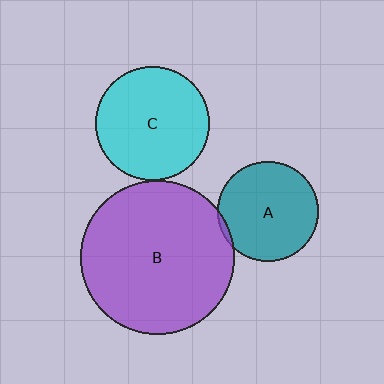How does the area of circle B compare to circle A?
Approximately 2.3 times.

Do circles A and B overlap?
Yes.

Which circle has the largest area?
Circle B (purple).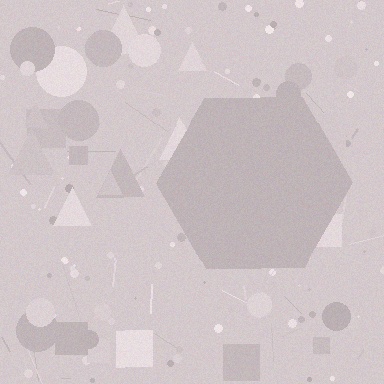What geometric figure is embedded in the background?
A hexagon is embedded in the background.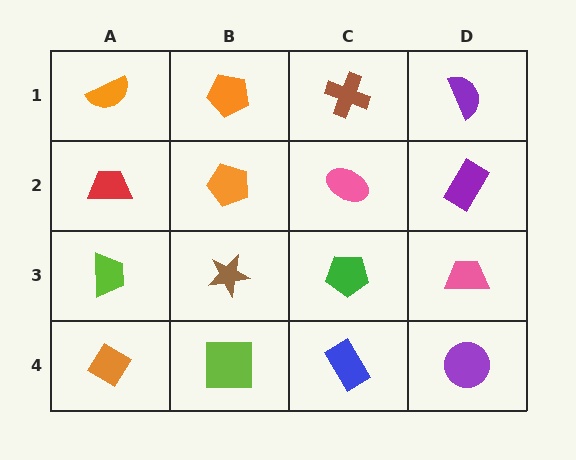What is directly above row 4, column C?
A green pentagon.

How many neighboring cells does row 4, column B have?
3.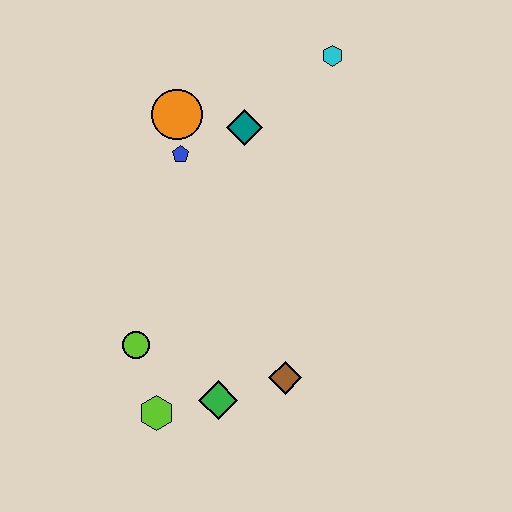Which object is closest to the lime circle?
The lime hexagon is closest to the lime circle.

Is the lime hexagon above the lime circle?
No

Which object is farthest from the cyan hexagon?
The lime hexagon is farthest from the cyan hexagon.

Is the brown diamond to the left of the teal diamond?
No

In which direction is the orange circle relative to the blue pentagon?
The orange circle is above the blue pentagon.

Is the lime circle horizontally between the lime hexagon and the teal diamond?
No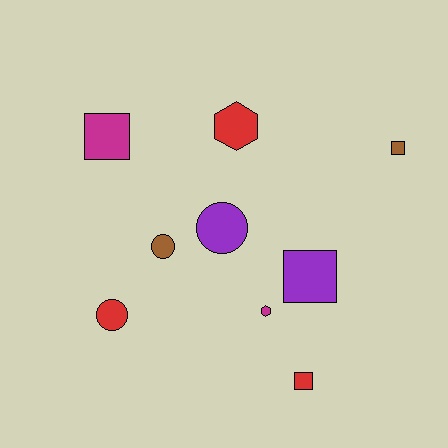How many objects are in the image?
There are 9 objects.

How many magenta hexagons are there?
There is 1 magenta hexagon.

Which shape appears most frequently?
Square, with 4 objects.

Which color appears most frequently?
Red, with 3 objects.